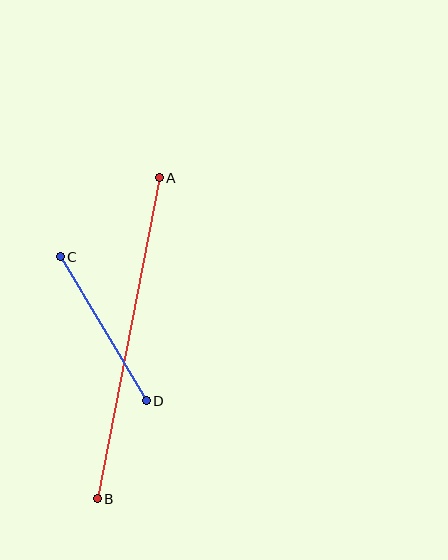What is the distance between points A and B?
The distance is approximately 327 pixels.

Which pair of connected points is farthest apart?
Points A and B are farthest apart.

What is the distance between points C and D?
The distance is approximately 168 pixels.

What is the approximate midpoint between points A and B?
The midpoint is at approximately (128, 338) pixels.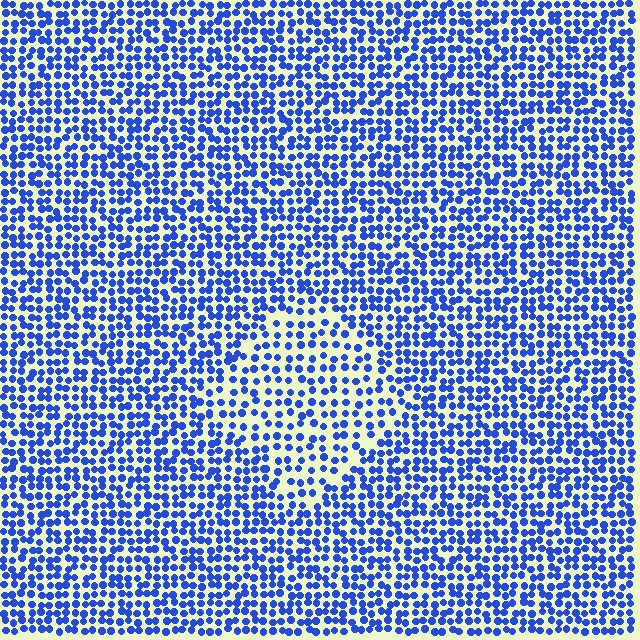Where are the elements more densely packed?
The elements are more densely packed outside the diamond boundary.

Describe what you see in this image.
The image contains small blue elements arranged at two different densities. A diamond-shaped region is visible where the elements are less densely packed than the surrounding area.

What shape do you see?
I see a diamond.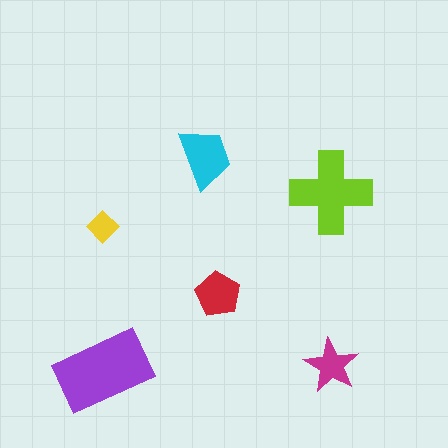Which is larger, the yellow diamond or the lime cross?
The lime cross.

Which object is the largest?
The purple rectangle.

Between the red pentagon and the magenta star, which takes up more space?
The red pentagon.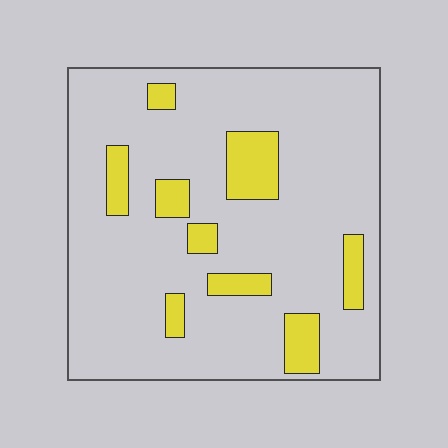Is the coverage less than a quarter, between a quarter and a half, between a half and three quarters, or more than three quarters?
Less than a quarter.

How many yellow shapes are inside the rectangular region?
9.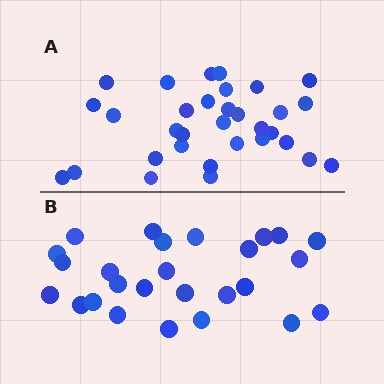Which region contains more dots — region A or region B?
Region A (the top region) has more dots.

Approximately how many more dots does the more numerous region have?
Region A has about 6 more dots than region B.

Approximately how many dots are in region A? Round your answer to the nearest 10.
About 30 dots. (The exact count is 32, which rounds to 30.)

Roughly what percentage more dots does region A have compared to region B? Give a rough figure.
About 25% more.